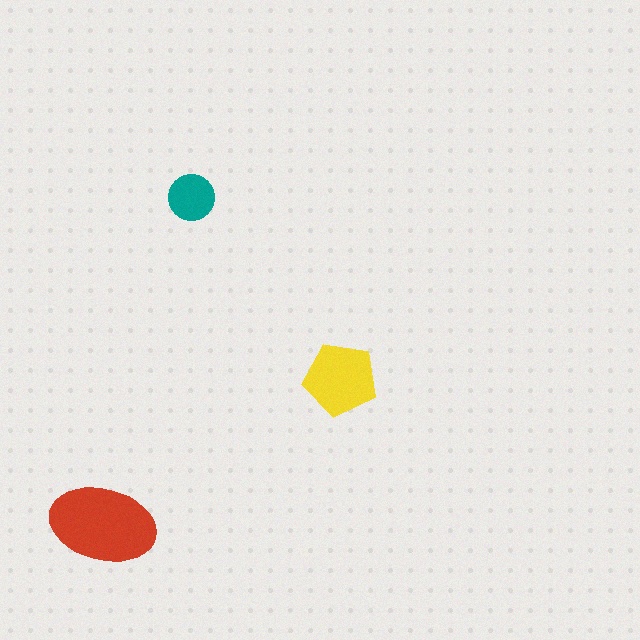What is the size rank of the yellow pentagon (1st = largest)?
2nd.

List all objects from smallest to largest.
The teal circle, the yellow pentagon, the red ellipse.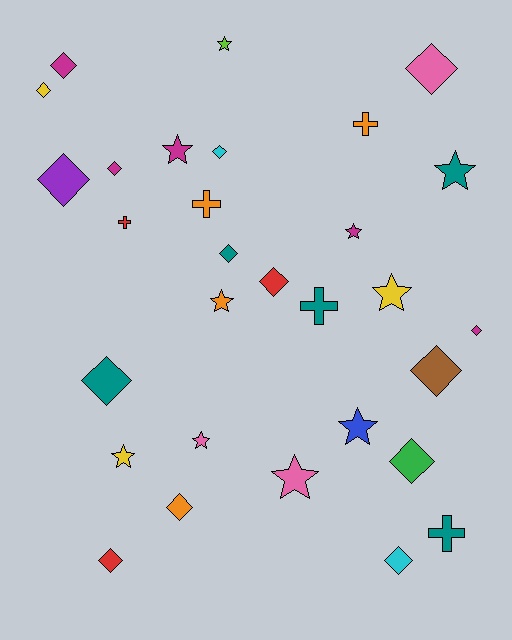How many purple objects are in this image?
There is 1 purple object.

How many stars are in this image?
There are 10 stars.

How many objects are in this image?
There are 30 objects.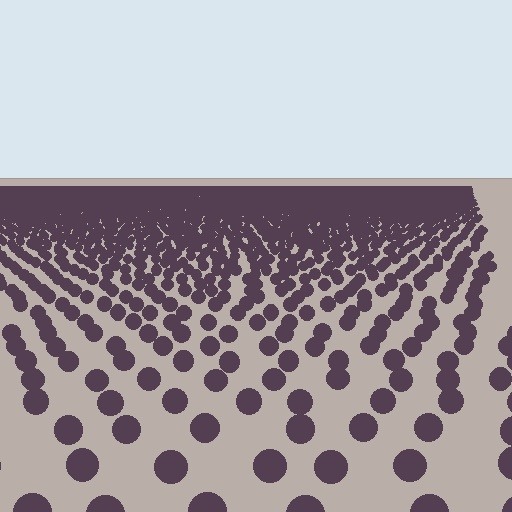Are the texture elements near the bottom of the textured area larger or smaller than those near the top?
Larger. Near the bottom, elements are closer to the viewer and appear at a bigger on-screen size.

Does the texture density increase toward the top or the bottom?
Density increases toward the top.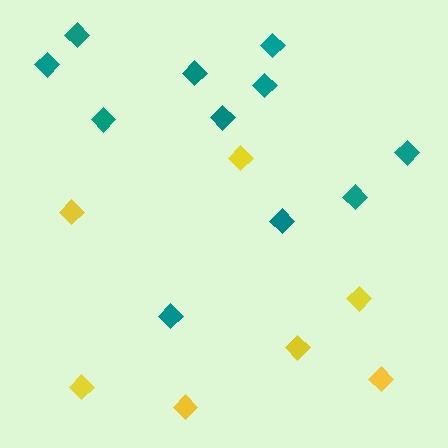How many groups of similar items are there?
There are 2 groups: one group of yellow diamonds (7) and one group of teal diamonds (11).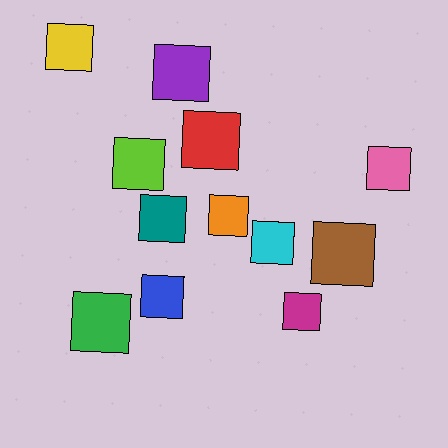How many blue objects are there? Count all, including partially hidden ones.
There is 1 blue object.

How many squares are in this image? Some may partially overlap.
There are 12 squares.